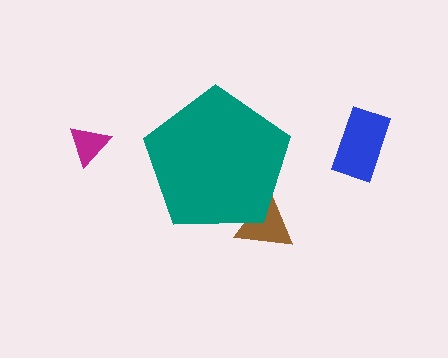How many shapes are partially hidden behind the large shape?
1 shape is partially hidden.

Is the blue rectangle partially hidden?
No, the blue rectangle is fully visible.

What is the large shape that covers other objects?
A teal pentagon.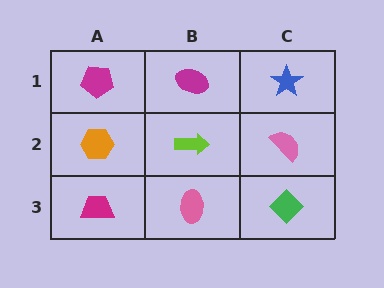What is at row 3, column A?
A magenta trapezoid.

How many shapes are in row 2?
3 shapes.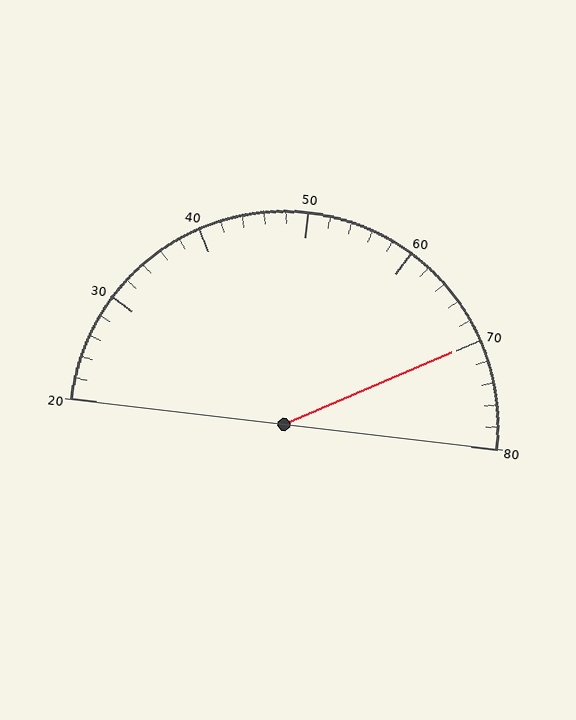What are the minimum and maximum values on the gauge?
The gauge ranges from 20 to 80.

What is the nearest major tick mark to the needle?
The nearest major tick mark is 70.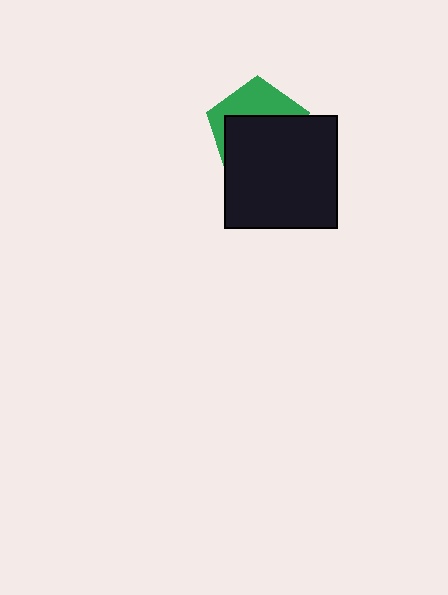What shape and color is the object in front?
The object in front is a black square.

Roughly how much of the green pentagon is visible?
A small part of it is visible (roughly 38%).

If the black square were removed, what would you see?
You would see the complete green pentagon.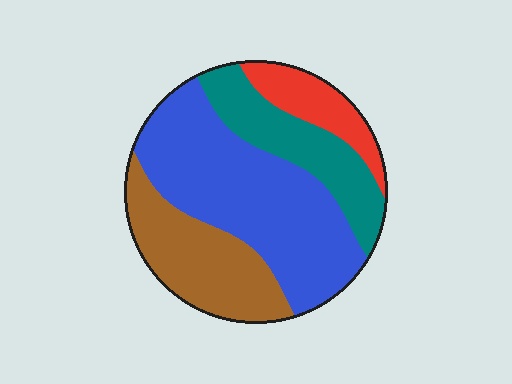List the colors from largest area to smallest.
From largest to smallest: blue, brown, teal, red.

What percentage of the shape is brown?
Brown takes up about one quarter (1/4) of the shape.